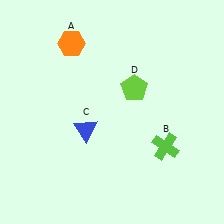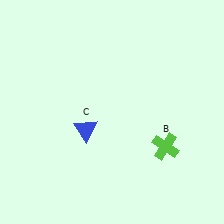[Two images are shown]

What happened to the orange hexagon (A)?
The orange hexagon (A) was removed in Image 2. It was in the top-left area of Image 1.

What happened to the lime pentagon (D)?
The lime pentagon (D) was removed in Image 2. It was in the top-right area of Image 1.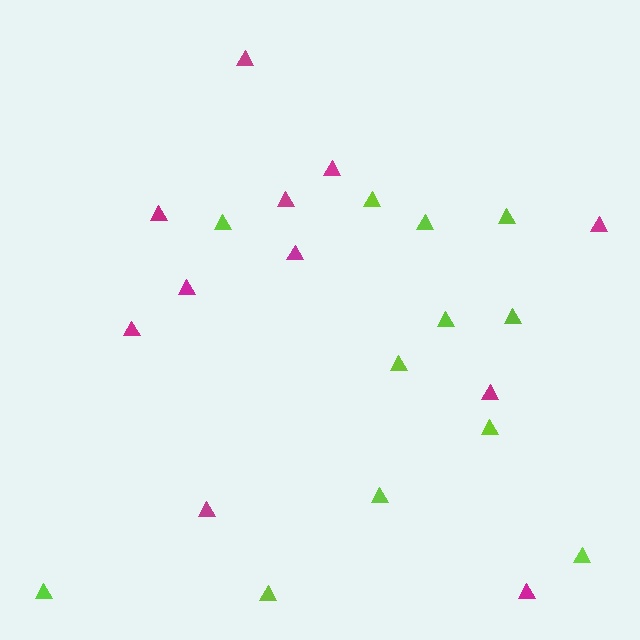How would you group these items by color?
There are 2 groups: one group of lime triangles (12) and one group of magenta triangles (11).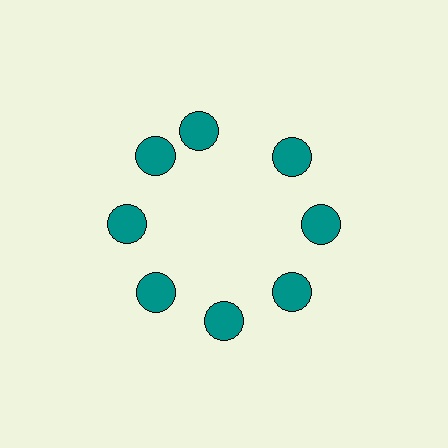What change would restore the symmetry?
The symmetry would be restored by rotating it back into even spacing with its neighbors so that all 8 circles sit at equal angles and equal distance from the center.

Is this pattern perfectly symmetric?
No. The 8 teal circles are arranged in a ring, but one element near the 12 o'clock position is rotated out of alignment along the ring, breaking the 8-fold rotational symmetry.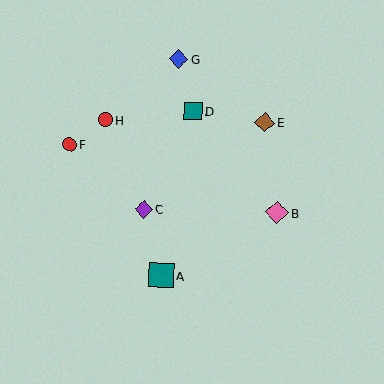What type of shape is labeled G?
Shape G is a blue diamond.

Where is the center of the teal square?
The center of the teal square is at (193, 111).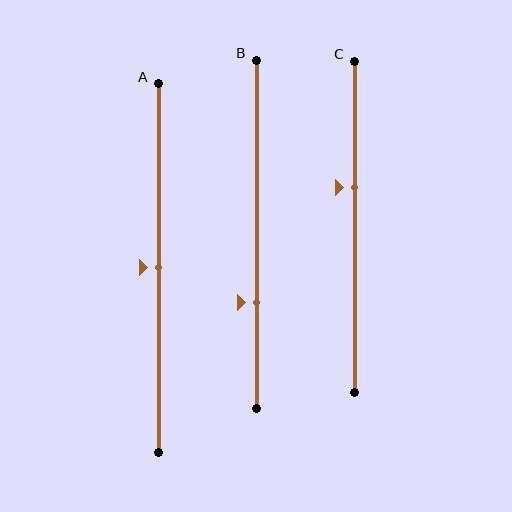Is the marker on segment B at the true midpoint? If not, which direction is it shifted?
No, the marker on segment B is shifted downward by about 20% of the segment length.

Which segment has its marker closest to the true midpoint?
Segment A has its marker closest to the true midpoint.